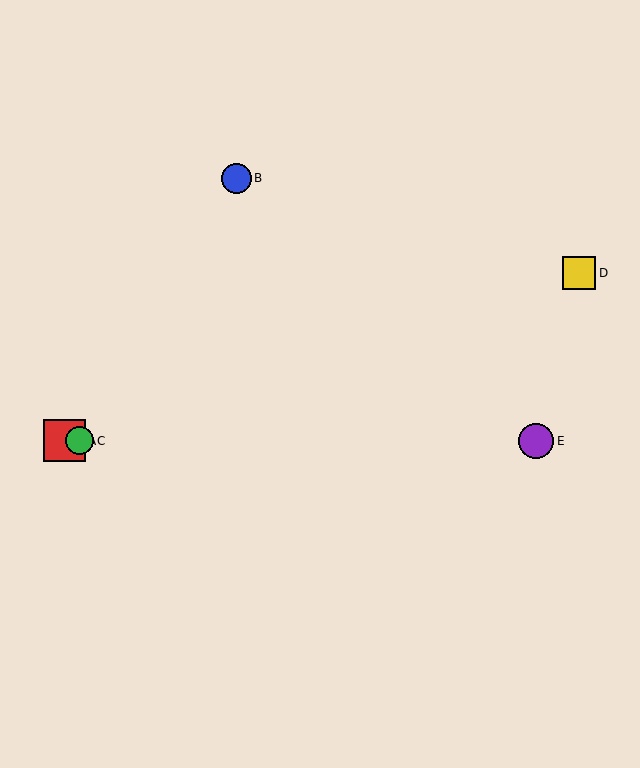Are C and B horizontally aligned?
No, C is at y≈441 and B is at y≈178.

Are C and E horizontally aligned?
Yes, both are at y≈441.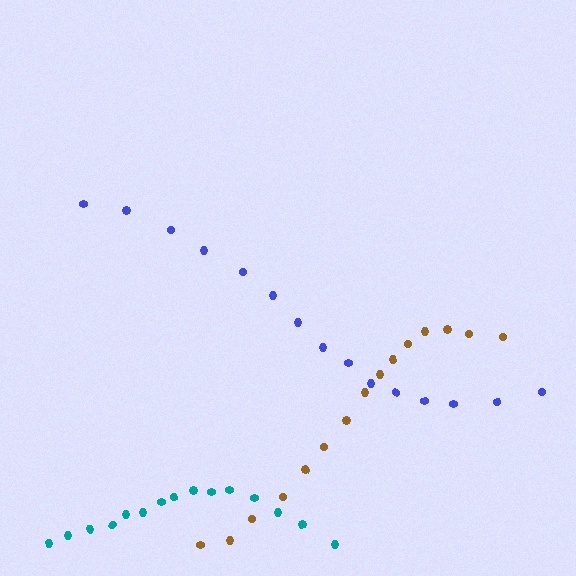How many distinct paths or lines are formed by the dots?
There are 3 distinct paths.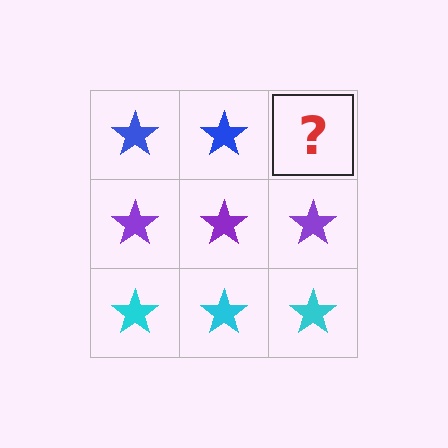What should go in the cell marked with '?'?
The missing cell should contain a blue star.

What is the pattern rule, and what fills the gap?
The rule is that each row has a consistent color. The gap should be filled with a blue star.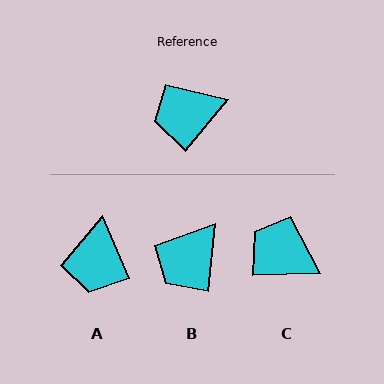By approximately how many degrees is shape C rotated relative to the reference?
Approximately 50 degrees clockwise.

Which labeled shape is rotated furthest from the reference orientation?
A, about 63 degrees away.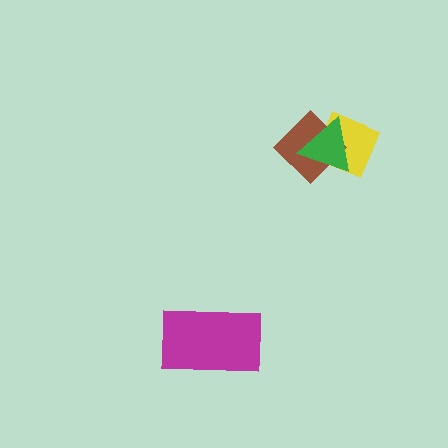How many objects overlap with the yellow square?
2 objects overlap with the yellow square.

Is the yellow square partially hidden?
Yes, it is partially covered by another shape.